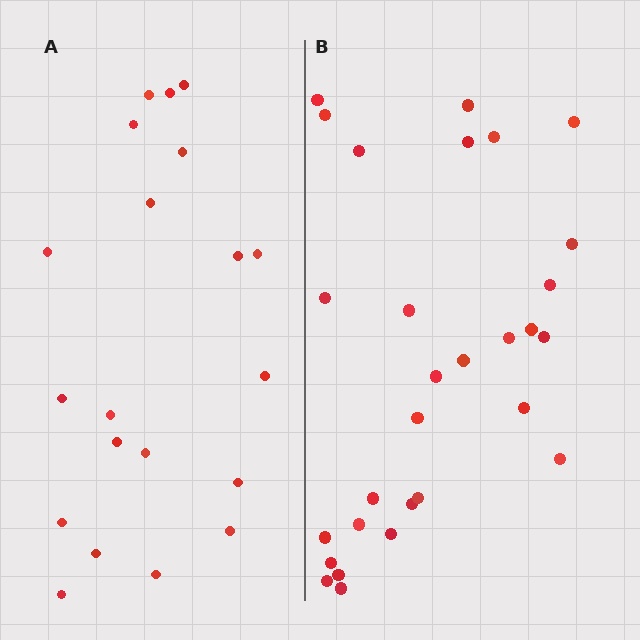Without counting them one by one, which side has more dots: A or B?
Region B (the right region) has more dots.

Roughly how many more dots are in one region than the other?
Region B has roughly 8 or so more dots than region A.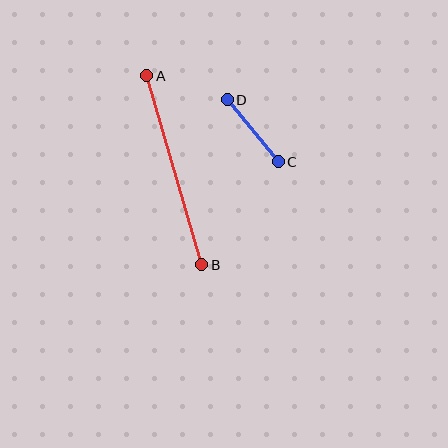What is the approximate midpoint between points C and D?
The midpoint is at approximately (253, 131) pixels.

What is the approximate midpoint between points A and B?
The midpoint is at approximately (174, 170) pixels.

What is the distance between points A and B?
The distance is approximately 197 pixels.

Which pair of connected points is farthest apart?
Points A and B are farthest apart.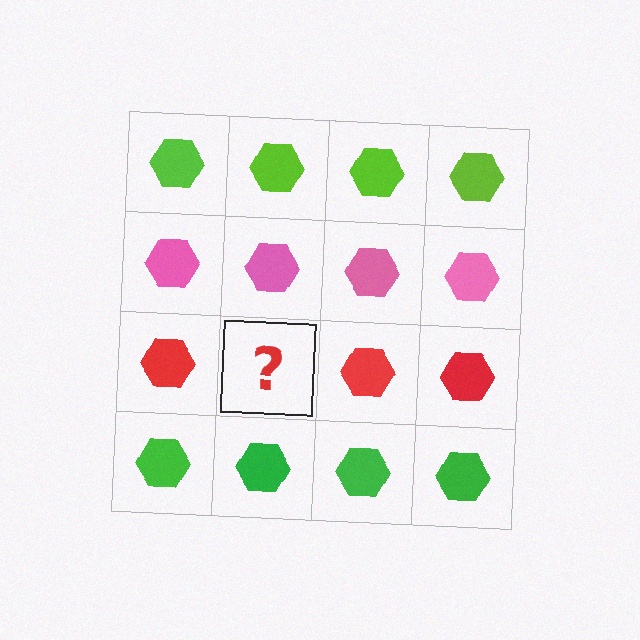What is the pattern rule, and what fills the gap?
The rule is that each row has a consistent color. The gap should be filled with a red hexagon.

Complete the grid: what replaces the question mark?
The question mark should be replaced with a red hexagon.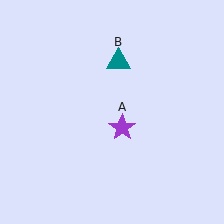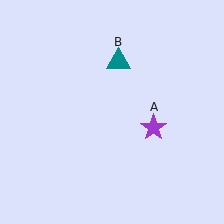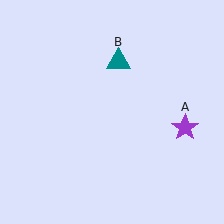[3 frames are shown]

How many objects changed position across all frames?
1 object changed position: purple star (object A).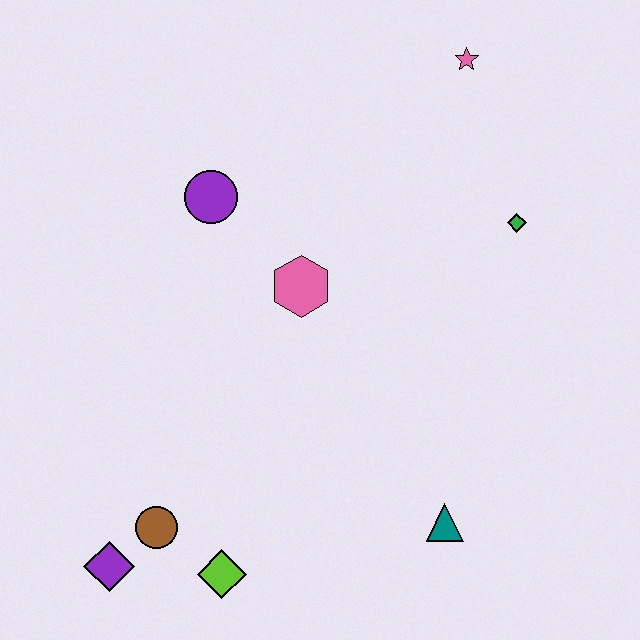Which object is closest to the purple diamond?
The brown circle is closest to the purple diamond.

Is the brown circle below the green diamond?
Yes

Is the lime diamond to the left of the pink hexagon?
Yes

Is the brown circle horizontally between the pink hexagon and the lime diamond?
No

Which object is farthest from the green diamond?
The purple diamond is farthest from the green diamond.